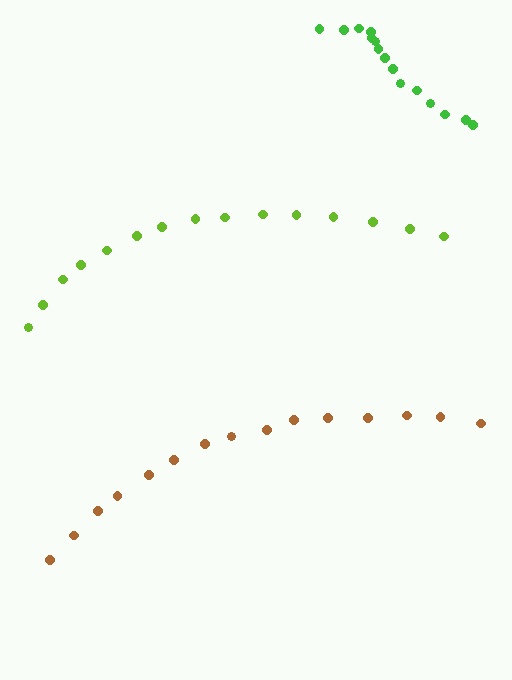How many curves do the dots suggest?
There are 3 distinct paths.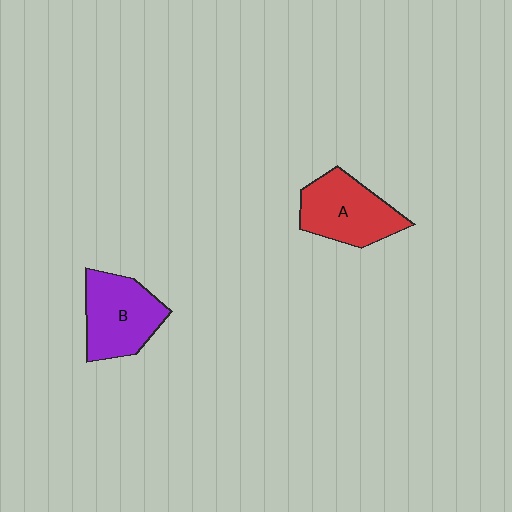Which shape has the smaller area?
Shape A (red).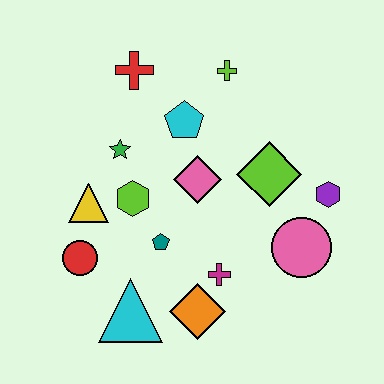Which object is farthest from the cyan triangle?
The lime cross is farthest from the cyan triangle.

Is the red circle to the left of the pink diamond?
Yes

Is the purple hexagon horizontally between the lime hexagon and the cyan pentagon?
No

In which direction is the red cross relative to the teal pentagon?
The red cross is above the teal pentagon.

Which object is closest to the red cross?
The cyan pentagon is closest to the red cross.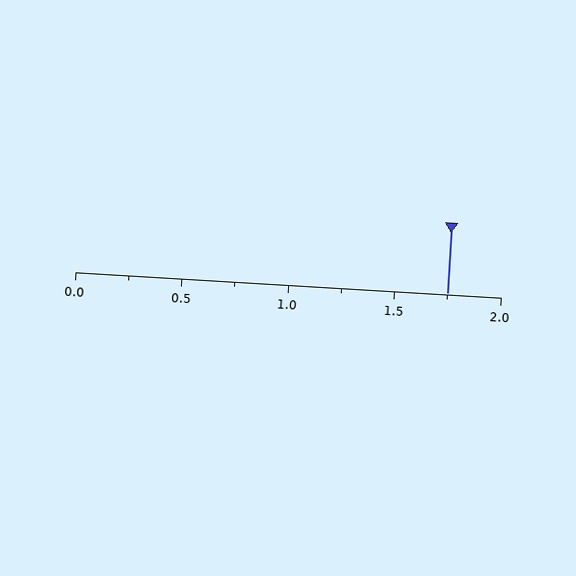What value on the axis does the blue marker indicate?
The marker indicates approximately 1.75.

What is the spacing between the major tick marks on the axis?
The major ticks are spaced 0.5 apart.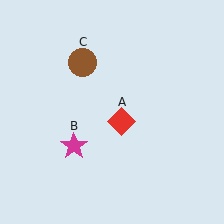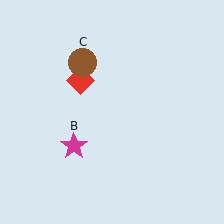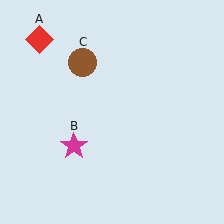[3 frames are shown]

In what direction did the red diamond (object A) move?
The red diamond (object A) moved up and to the left.